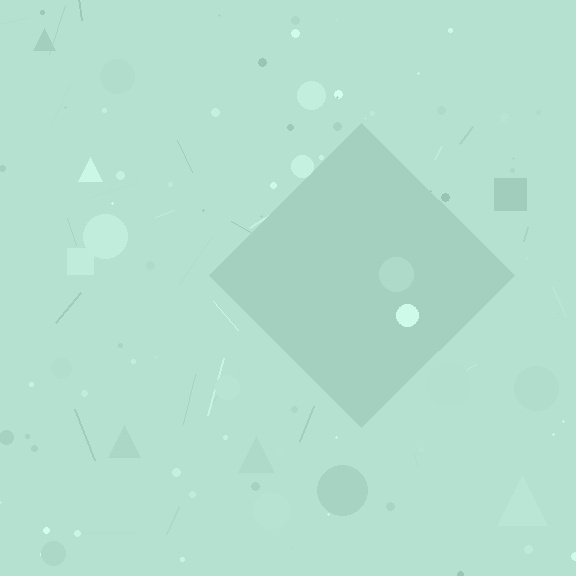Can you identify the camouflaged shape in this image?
The camouflaged shape is a diamond.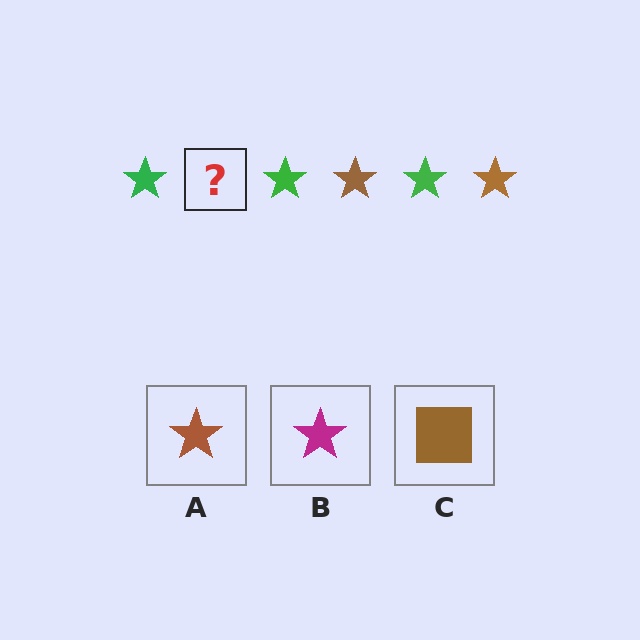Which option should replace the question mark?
Option A.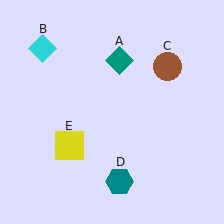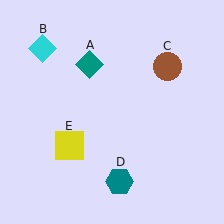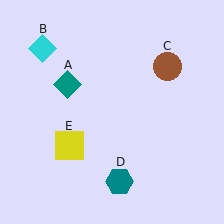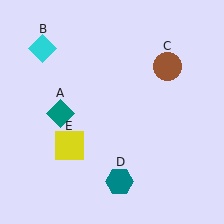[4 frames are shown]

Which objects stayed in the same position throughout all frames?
Cyan diamond (object B) and brown circle (object C) and teal hexagon (object D) and yellow square (object E) remained stationary.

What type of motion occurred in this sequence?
The teal diamond (object A) rotated counterclockwise around the center of the scene.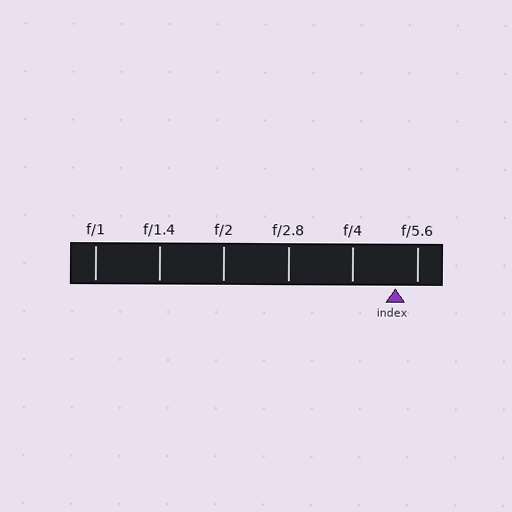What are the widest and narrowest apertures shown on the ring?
The widest aperture shown is f/1 and the narrowest is f/5.6.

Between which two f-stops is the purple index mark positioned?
The index mark is between f/4 and f/5.6.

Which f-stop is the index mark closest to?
The index mark is closest to f/5.6.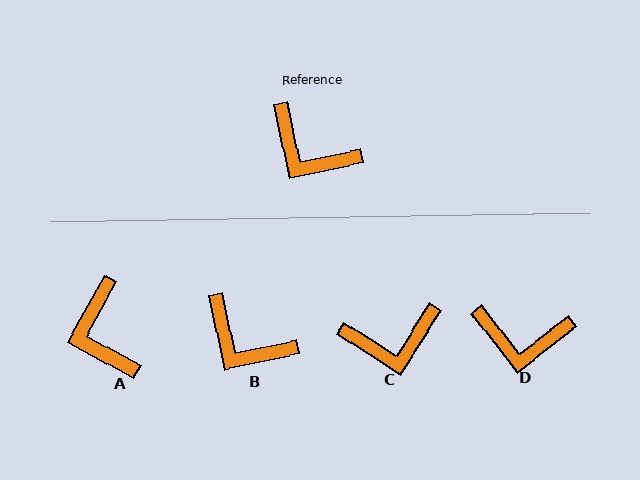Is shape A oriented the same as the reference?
No, it is off by about 41 degrees.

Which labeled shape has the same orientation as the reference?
B.